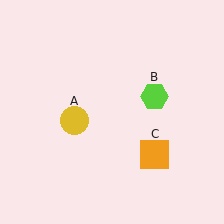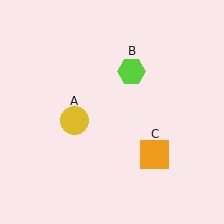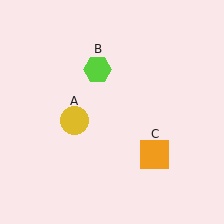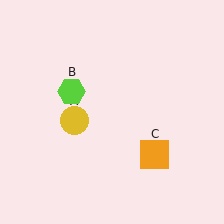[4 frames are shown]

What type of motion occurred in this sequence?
The lime hexagon (object B) rotated counterclockwise around the center of the scene.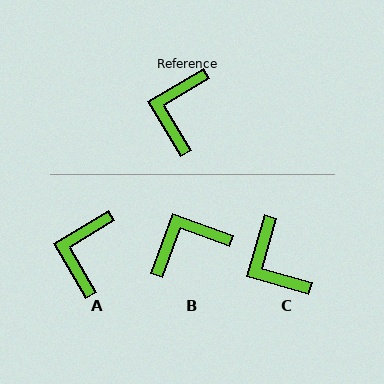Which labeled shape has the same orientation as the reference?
A.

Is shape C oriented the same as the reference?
No, it is off by about 44 degrees.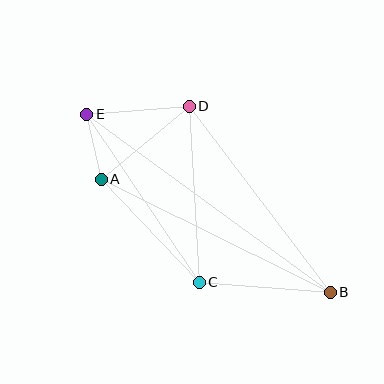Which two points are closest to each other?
Points A and E are closest to each other.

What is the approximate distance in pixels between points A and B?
The distance between A and B is approximately 255 pixels.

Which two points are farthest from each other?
Points B and E are farthest from each other.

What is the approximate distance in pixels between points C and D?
The distance between C and D is approximately 176 pixels.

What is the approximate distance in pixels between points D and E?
The distance between D and E is approximately 103 pixels.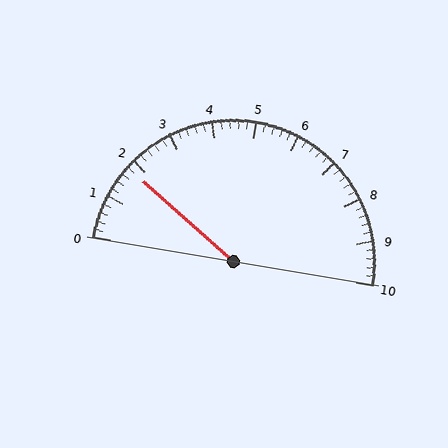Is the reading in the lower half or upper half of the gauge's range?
The reading is in the lower half of the range (0 to 10).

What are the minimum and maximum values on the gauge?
The gauge ranges from 0 to 10.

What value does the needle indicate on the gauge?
The needle indicates approximately 1.8.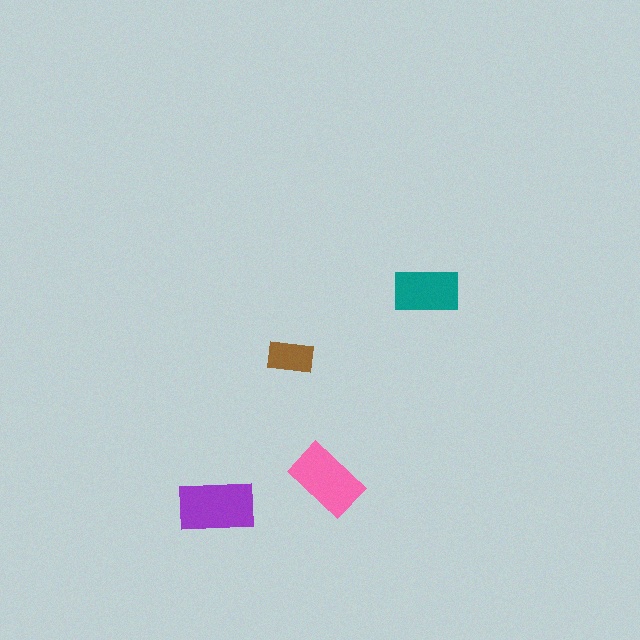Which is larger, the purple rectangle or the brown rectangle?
The purple one.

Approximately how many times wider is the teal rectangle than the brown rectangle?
About 1.5 times wider.